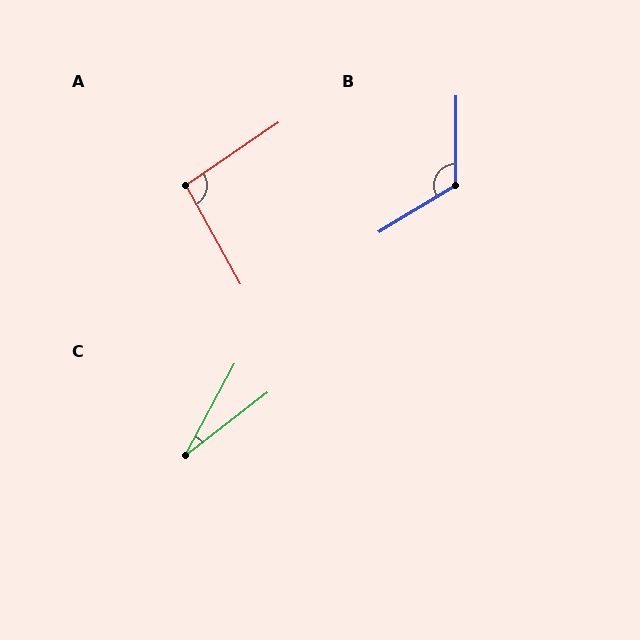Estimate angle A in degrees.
Approximately 96 degrees.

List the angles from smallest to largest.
C (24°), A (96°), B (122°).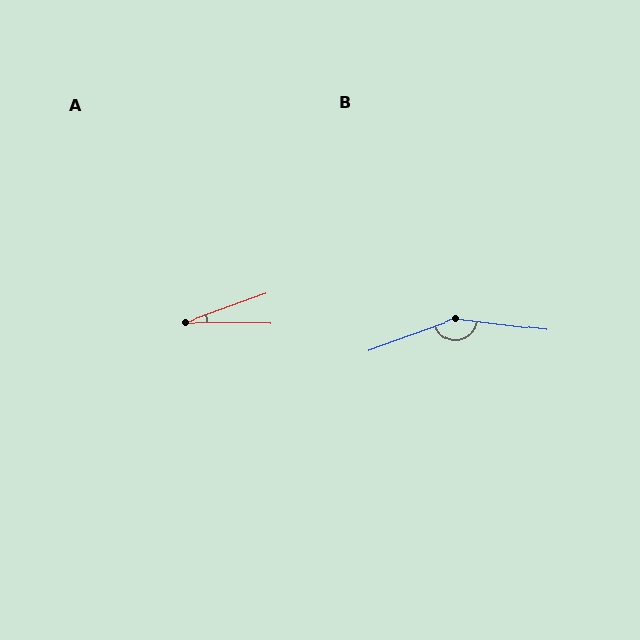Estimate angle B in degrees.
Approximately 153 degrees.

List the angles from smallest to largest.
A (20°), B (153°).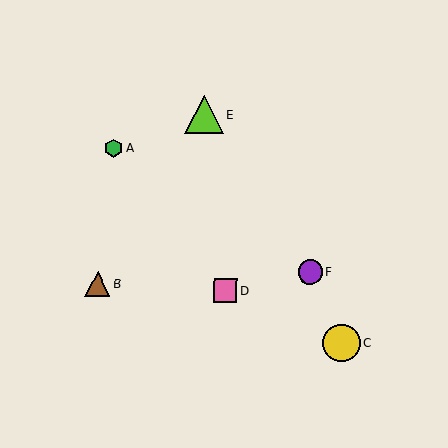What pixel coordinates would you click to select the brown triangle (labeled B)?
Click at (98, 284) to select the brown triangle B.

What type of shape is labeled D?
Shape D is a pink square.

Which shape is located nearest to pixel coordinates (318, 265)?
The purple circle (labeled F) at (310, 272) is nearest to that location.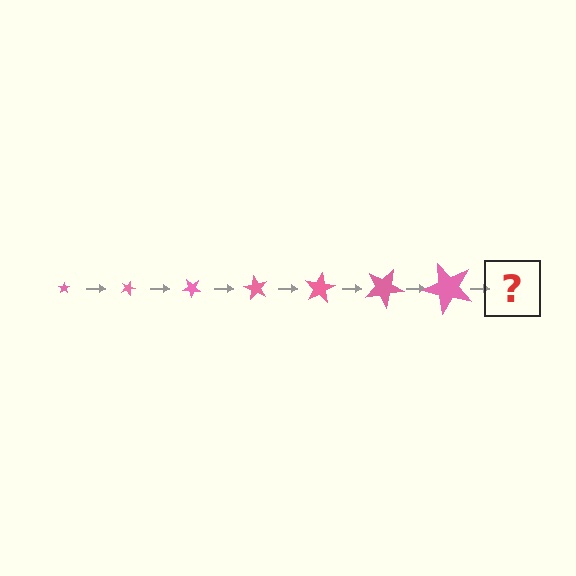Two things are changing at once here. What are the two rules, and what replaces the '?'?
The two rules are that the star grows larger each step and it rotates 20 degrees each step. The '?' should be a star, larger than the previous one and rotated 140 degrees from the start.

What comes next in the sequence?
The next element should be a star, larger than the previous one and rotated 140 degrees from the start.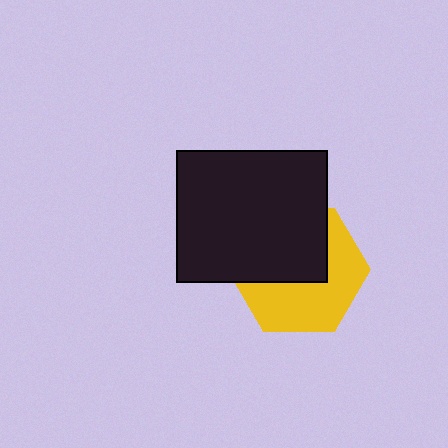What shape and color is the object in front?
The object in front is a black rectangle.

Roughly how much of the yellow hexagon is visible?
About half of it is visible (roughly 52%).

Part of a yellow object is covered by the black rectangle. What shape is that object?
It is a hexagon.